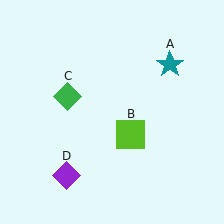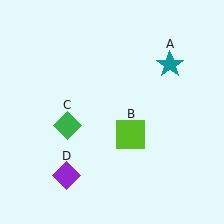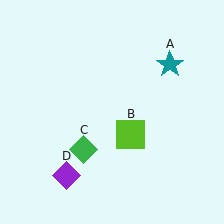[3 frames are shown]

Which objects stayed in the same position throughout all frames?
Teal star (object A) and lime square (object B) and purple diamond (object D) remained stationary.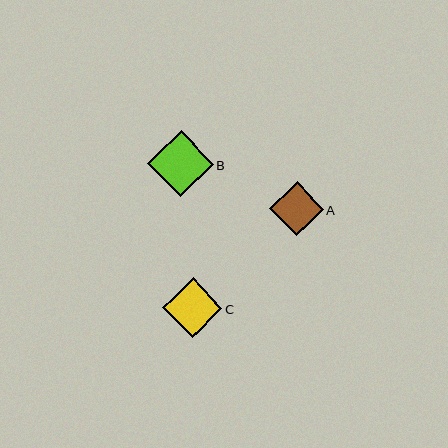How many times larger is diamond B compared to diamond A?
Diamond B is approximately 1.2 times the size of diamond A.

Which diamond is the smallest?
Diamond A is the smallest with a size of approximately 54 pixels.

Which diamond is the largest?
Diamond B is the largest with a size of approximately 65 pixels.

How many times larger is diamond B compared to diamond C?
Diamond B is approximately 1.1 times the size of diamond C.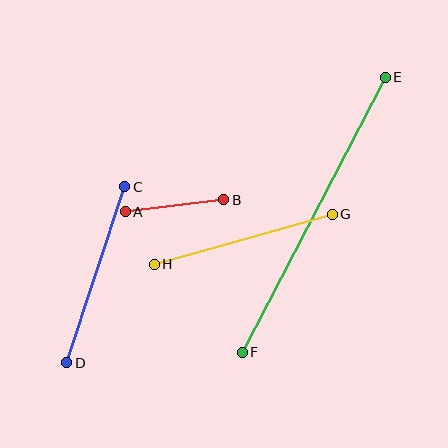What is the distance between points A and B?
The distance is approximately 100 pixels.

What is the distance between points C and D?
The distance is approximately 185 pixels.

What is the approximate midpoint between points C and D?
The midpoint is at approximately (96, 275) pixels.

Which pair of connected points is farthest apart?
Points E and F are farthest apart.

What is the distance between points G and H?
The distance is approximately 185 pixels.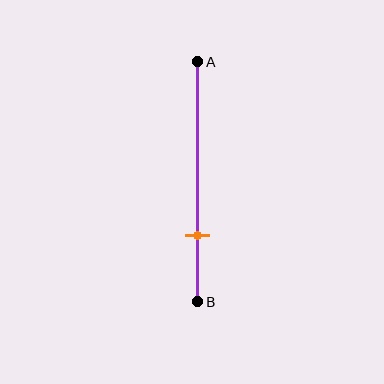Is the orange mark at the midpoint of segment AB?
No, the mark is at about 70% from A, not at the 50% midpoint.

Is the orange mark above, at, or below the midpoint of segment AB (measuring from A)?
The orange mark is below the midpoint of segment AB.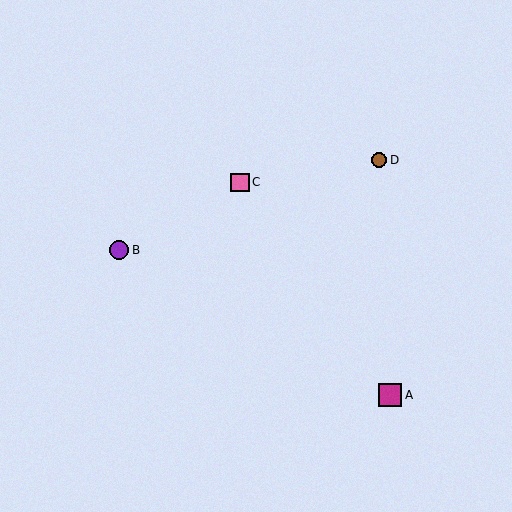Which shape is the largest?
The magenta square (labeled A) is the largest.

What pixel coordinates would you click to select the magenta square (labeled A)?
Click at (390, 395) to select the magenta square A.